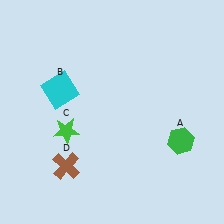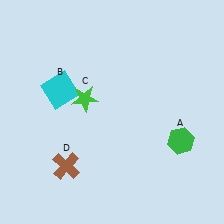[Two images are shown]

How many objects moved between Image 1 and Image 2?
1 object moved between the two images.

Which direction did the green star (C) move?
The green star (C) moved up.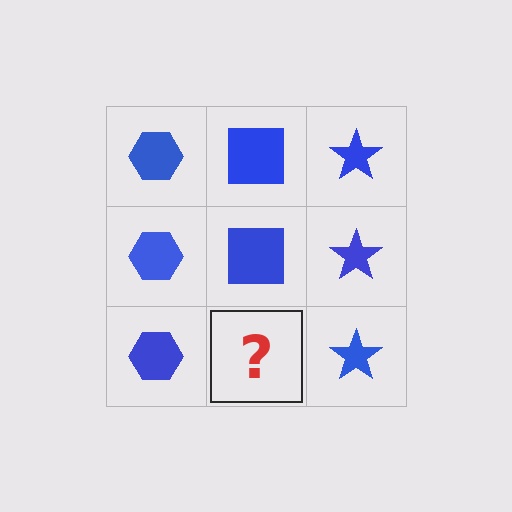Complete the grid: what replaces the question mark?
The question mark should be replaced with a blue square.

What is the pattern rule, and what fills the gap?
The rule is that each column has a consistent shape. The gap should be filled with a blue square.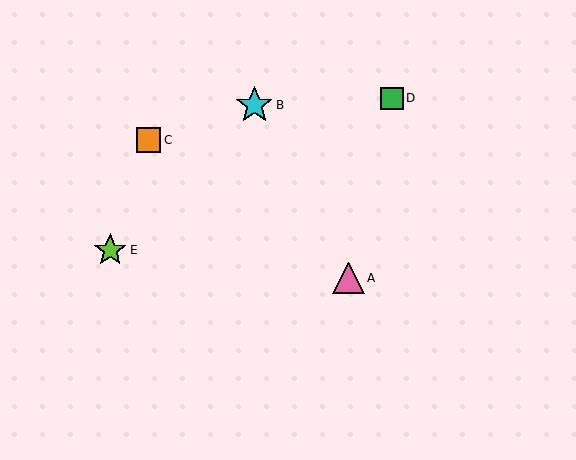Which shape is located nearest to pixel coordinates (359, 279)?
The pink triangle (labeled A) at (349, 278) is nearest to that location.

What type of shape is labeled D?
Shape D is a green square.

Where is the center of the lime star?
The center of the lime star is at (110, 250).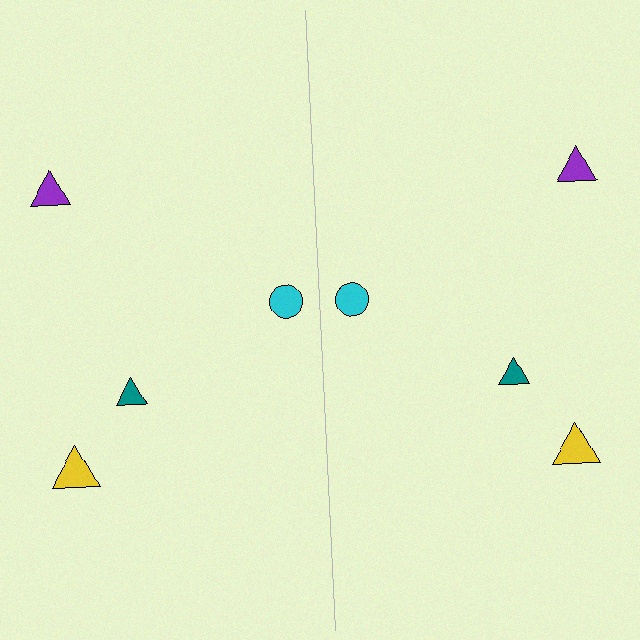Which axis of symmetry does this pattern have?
The pattern has a vertical axis of symmetry running through the center of the image.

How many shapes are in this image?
There are 8 shapes in this image.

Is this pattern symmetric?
Yes, this pattern has bilateral (reflection) symmetry.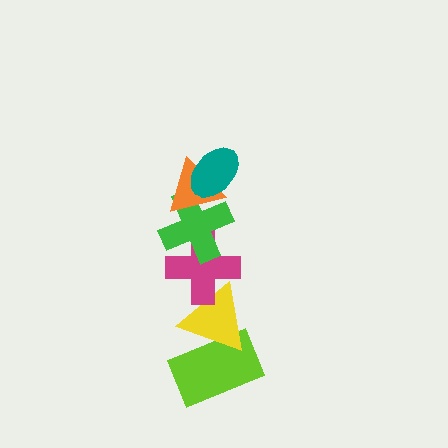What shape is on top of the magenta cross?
The green cross is on top of the magenta cross.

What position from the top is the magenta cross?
The magenta cross is 4th from the top.